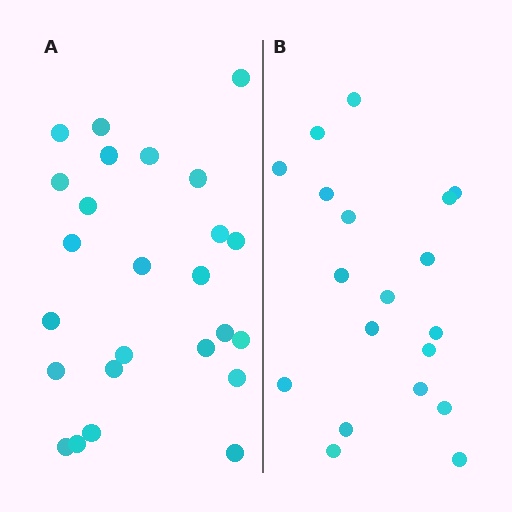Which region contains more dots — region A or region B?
Region A (the left region) has more dots.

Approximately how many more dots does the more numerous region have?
Region A has about 6 more dots than region B.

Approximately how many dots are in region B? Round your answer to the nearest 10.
About 20 dots. (The exact count is 19, which rounds to 20.)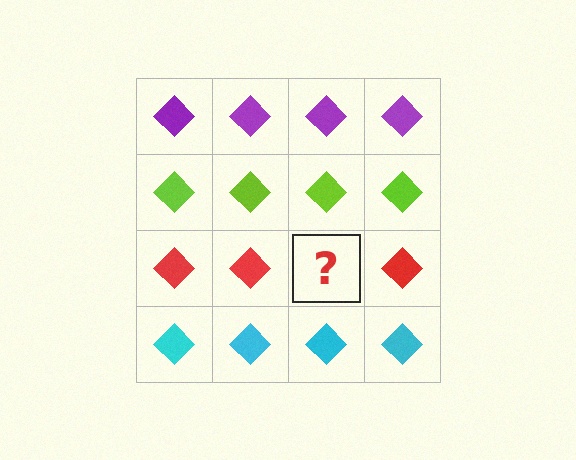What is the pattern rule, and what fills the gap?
The rule is that each row has a consistent color. The gap should be filled with a red diamond.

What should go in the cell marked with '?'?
The missing cell should contain a red diamond.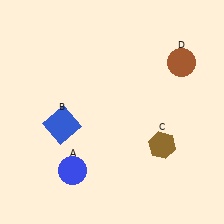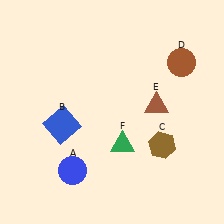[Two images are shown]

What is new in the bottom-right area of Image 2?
A green triangle (F) was added in the bottom-right area of Image 2.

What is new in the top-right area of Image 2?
A brown triangle (E) was added in the top-right area of Image 2.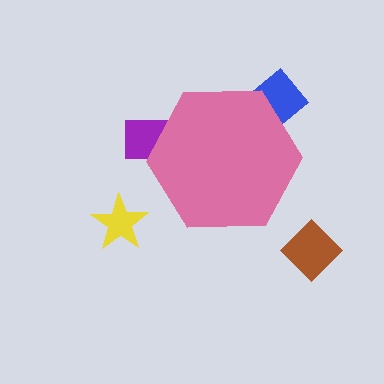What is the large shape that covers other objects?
A pink hexagon.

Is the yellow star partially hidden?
No, the yellow star is fully visible.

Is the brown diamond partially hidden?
No, the brown diamond is fully visible.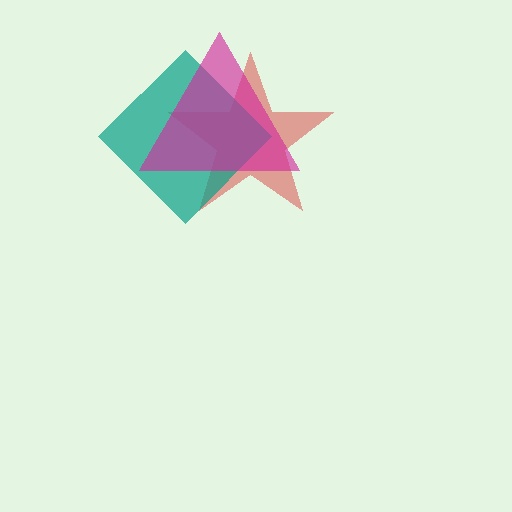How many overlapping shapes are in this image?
There are 3 overlapping shapes in the image.